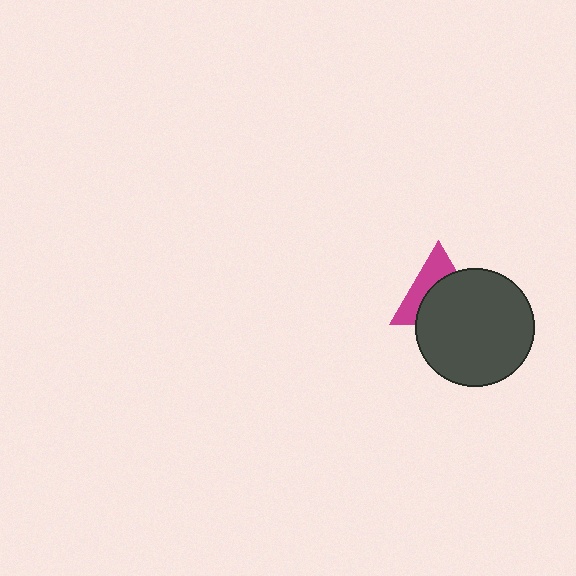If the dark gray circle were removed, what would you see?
You would see the complete magenta triangle.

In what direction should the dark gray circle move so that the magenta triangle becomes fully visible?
The dark gray circle should move down. That is the shortest direction to clear the overlap and leave the magenta triangle fully visible.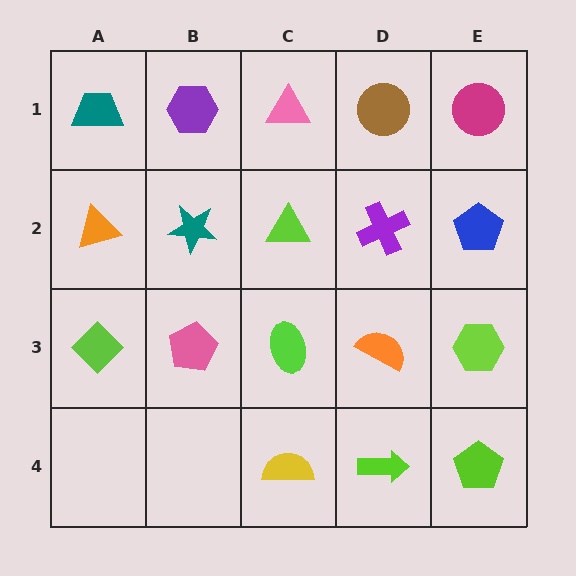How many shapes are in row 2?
5 shapes.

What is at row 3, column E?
A lime hexagon.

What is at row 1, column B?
A purple hexagon.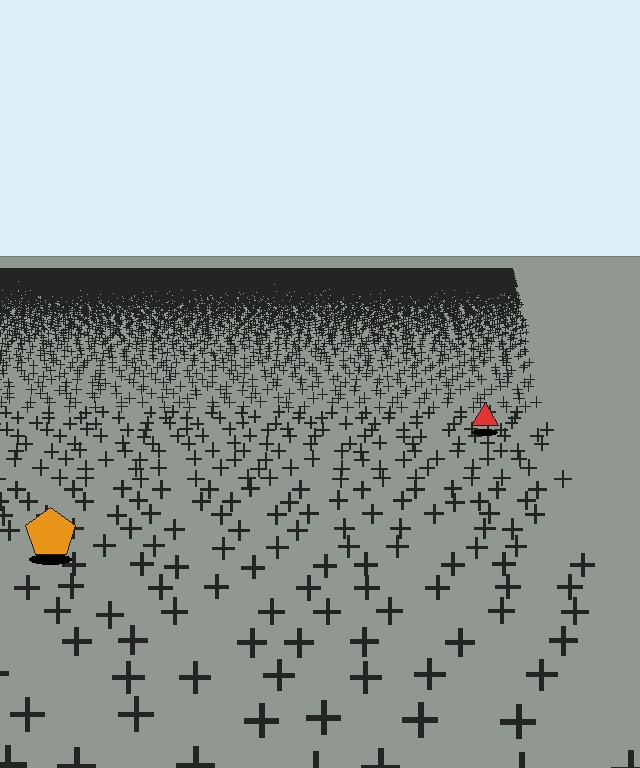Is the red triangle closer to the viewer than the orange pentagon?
No. The orange pentagon is closer — you can tell from the texture gradient: the ground texture is coarser near it.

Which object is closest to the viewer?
The orange pentagon is closest. The texture marks near it are larger and more spread out.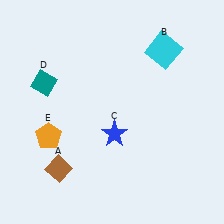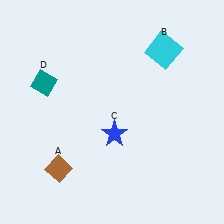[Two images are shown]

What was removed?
The orange pentagon (E) was removed in Image 2.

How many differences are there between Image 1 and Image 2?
There is 1 difference between the two images.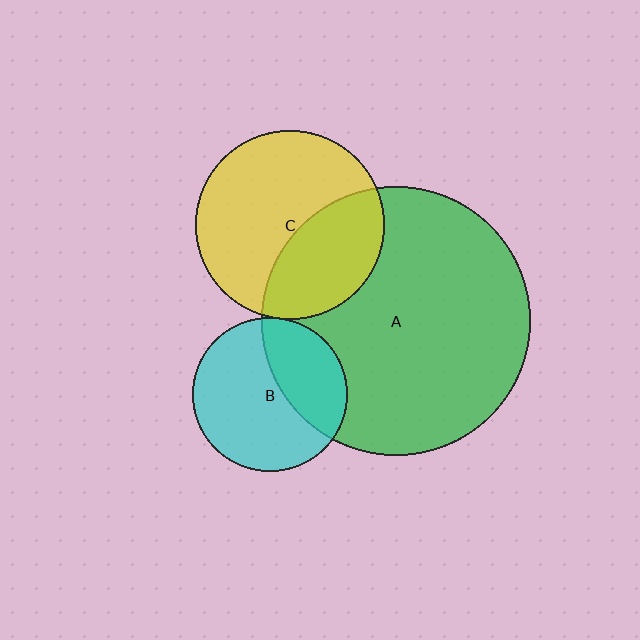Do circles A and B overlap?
Yes.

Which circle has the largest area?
Circle A (green).